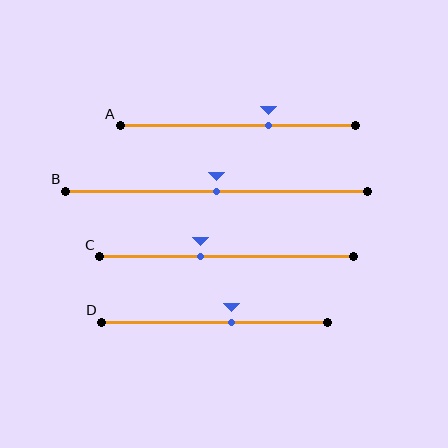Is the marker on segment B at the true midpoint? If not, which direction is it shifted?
Yes, the marker on segment B is at the true midpoint.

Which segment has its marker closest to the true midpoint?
Segment B has its marker closest to the true midpoint.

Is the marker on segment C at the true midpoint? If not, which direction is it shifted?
No, the marker on segment C is shifted to the left by about 10% of the segment length.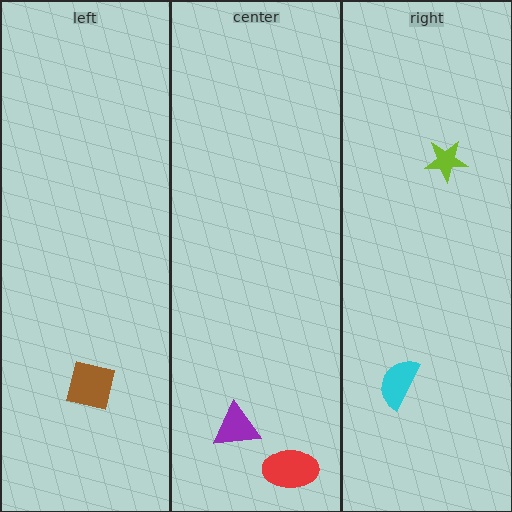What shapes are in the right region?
The cyan semicircle, the lime star.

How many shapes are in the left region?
1.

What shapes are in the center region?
The red ellipse, the purple triangle.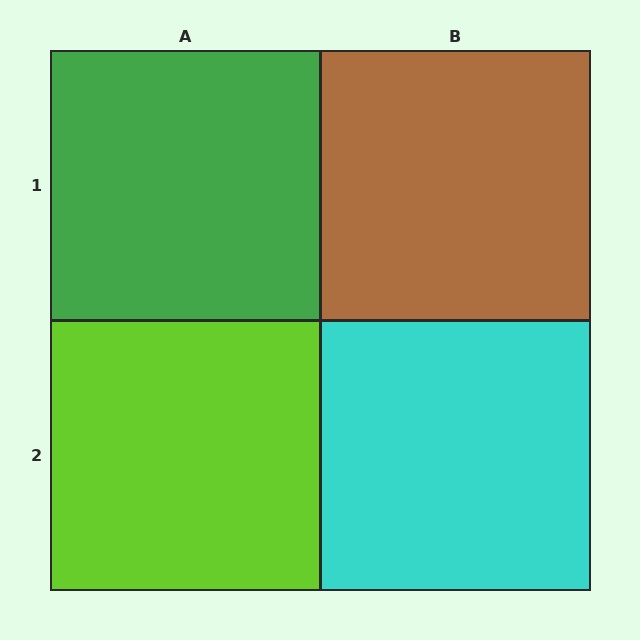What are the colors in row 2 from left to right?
Lime, cyan.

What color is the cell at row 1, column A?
Green.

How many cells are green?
1 cell is green.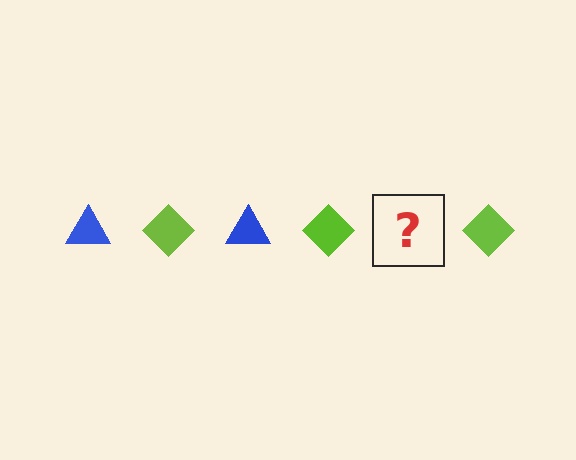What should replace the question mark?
The question mark should be replaced with a blue triangle.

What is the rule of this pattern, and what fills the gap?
The rule is that the pattern alternates between blue triangle and lime diamond. The gap should be filled with a blue triangle.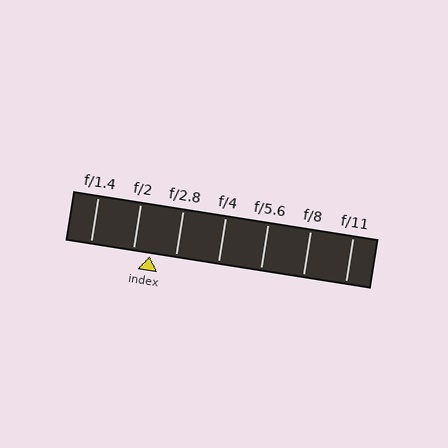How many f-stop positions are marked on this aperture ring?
There are 7 f-stop positions marked.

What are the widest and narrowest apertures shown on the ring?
The widest aperture shown is f/1.4 and the narrowest is f/11.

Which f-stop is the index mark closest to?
The index mark is closest to f/2.